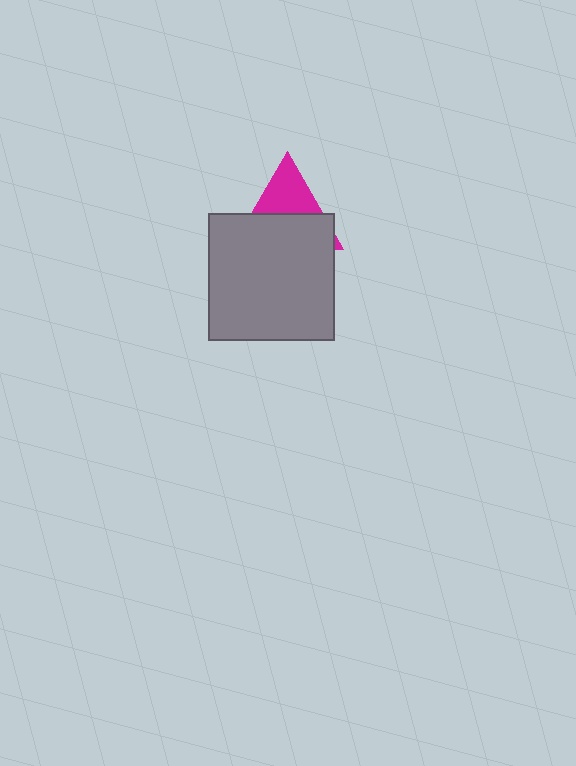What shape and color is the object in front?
The object in front is a gray square.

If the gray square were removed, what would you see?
You would see the complete magenta triangle.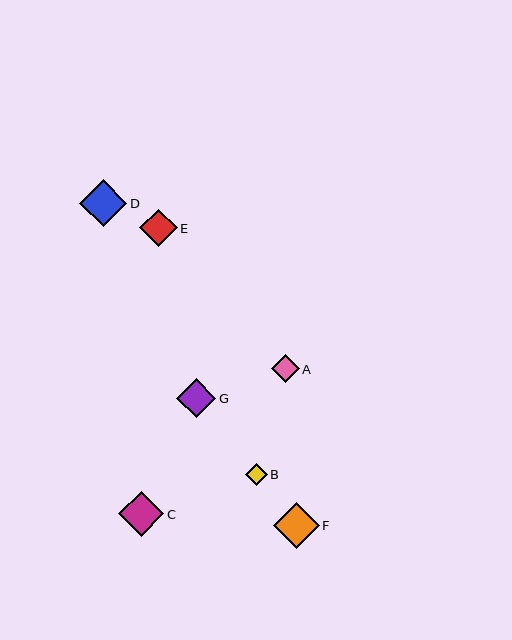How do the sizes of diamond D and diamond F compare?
Diamond D and diamond F are approximately the same size.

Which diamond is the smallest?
Diamond B is the smallest with a size of approximately 22 pixels.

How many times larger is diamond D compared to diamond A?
Diamond D is approximately 1.7 times the size of diamond A.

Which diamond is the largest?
Diamond D is the largest with a size of approximately 47 pixels.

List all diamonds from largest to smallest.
From largest to smallest: D, F, C, G, E, A, B.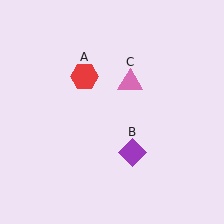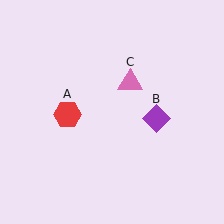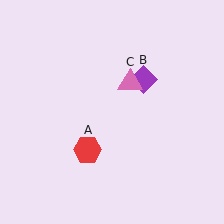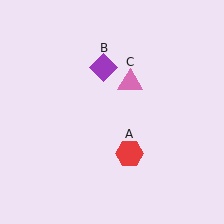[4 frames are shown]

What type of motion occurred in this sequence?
The red hexagon (object A), purple diamond (object B) rotated counterclockwise around the center of the scene.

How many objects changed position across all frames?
2 objects changed position: red hexagon (object A), purple diamond (object B).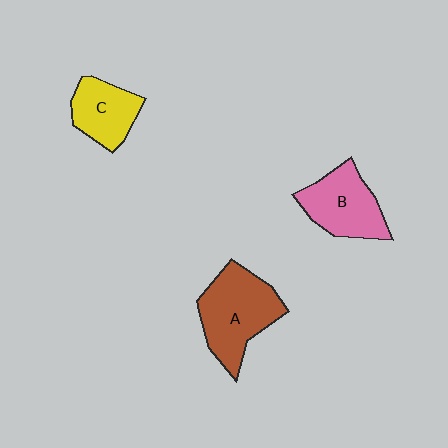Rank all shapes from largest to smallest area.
From largest to smallest: A (brown), B (pink), C (yellow).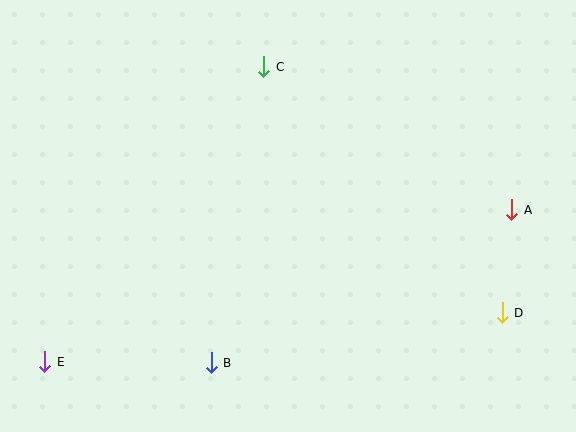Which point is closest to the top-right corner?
Point A is closest to the top-right corner.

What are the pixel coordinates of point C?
Point C is at (264, 67).